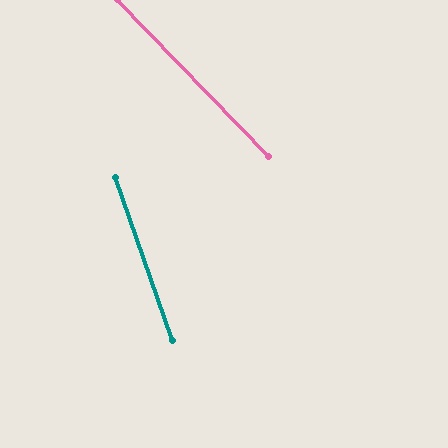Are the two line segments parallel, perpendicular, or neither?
Neither parallel nor perpendicular — they differ by about 25°.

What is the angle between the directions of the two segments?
Approximately 25 degrees.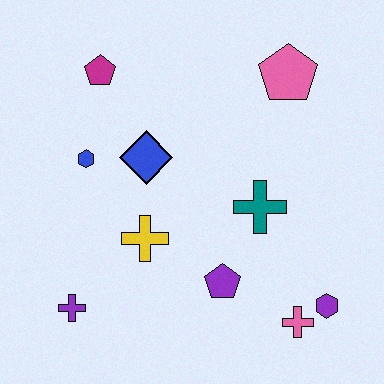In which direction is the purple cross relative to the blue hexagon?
The purple cross is below the blue hexagon.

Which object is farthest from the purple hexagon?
The magenta pentagon is farthest from the purple hexagon.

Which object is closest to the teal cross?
The purple pentagon is closest to the teal cross.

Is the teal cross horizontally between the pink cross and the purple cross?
Yes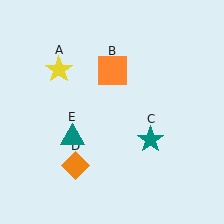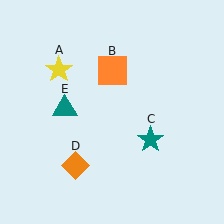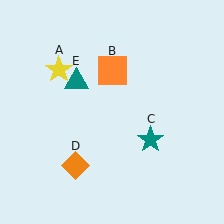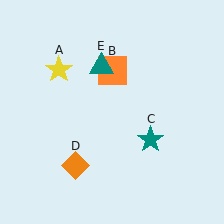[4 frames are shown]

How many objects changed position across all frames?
1 object changed position: teal triangle (object E).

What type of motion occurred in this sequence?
The teal triangle (object E) rotated clockwise around the center of the scene.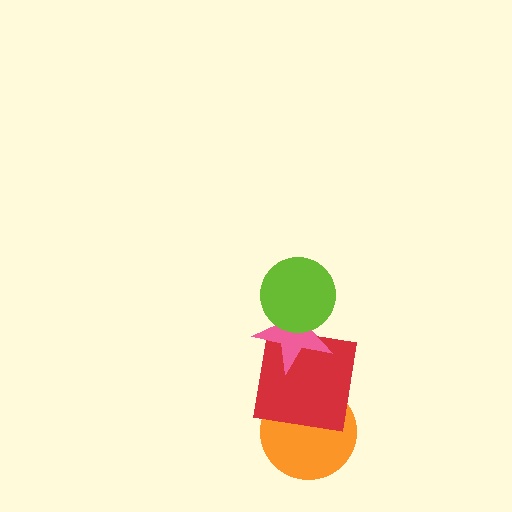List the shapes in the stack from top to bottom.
From top to bottom: the lime circle, the pink star, the red square, the orange circle.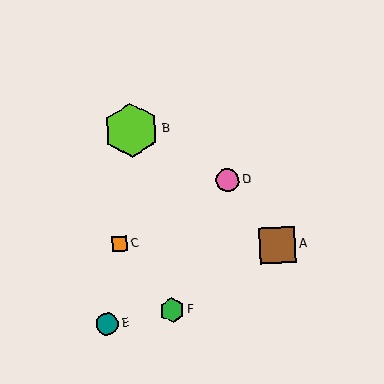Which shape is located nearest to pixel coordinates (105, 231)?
The orange square (labeled C) at (120, 244) is nearest to that location.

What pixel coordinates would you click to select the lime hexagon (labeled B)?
Click at (131, 130) to select the lime hexagon B.